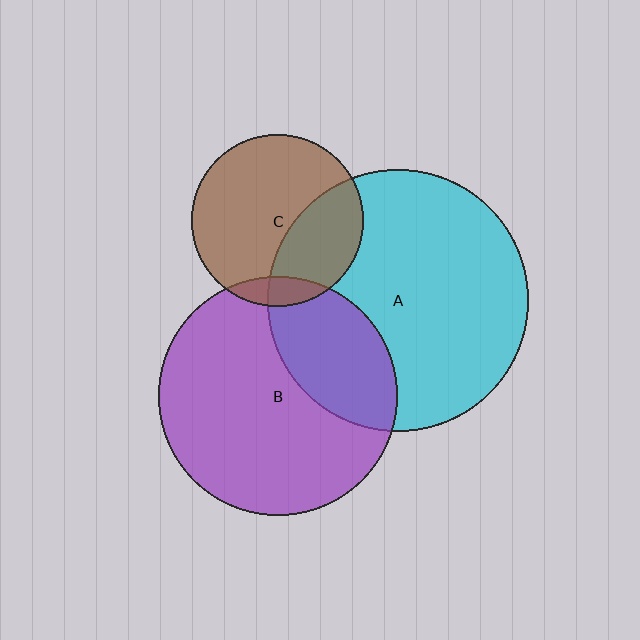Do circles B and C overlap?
Yes.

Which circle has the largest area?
Circle A (cyan).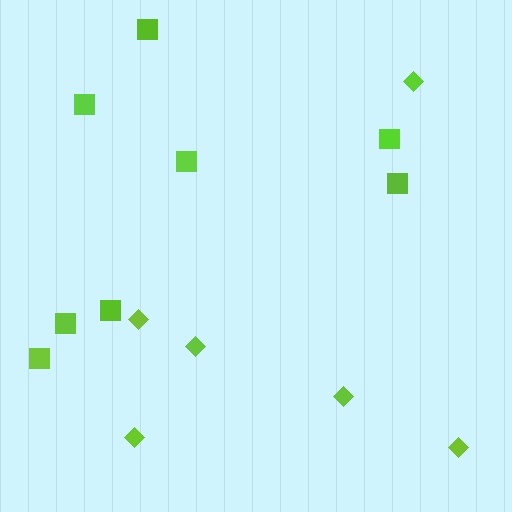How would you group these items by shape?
There are 2 groups: one group of squares (8) and one group of diamonds (6).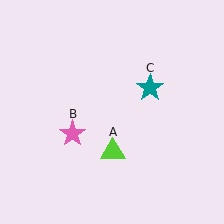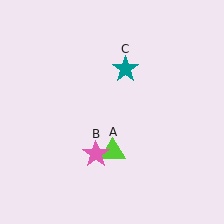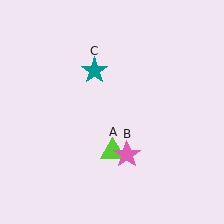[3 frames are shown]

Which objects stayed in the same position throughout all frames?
Lime triangle (object A) remained stationary.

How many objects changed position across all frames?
2 objects changed position: pink star (object B), teal star (object C).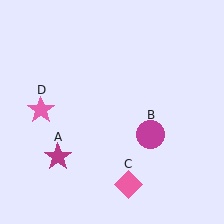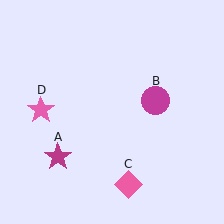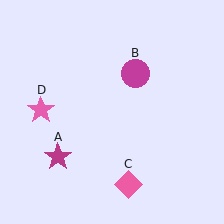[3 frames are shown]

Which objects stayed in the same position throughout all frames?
Magenta star (object A) and pink diamond (object C) and pink star (object D) remained stationary.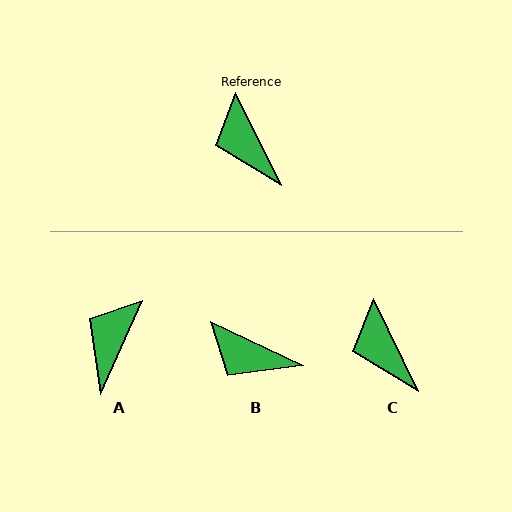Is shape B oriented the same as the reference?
No, it is off by about 39 degrees.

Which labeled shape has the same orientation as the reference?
C.